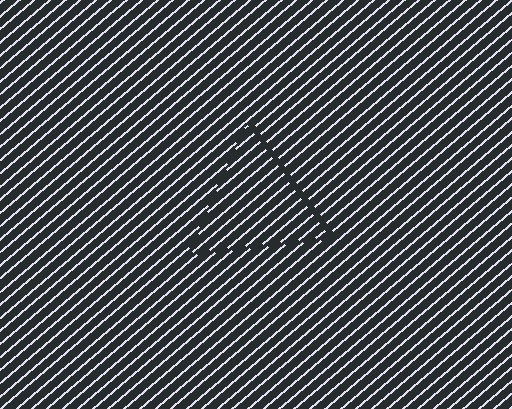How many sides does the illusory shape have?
3 sides — the line-ends trace a triangle.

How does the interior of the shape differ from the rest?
The interior of the shape contains the same grating, shifted by half a period — the contour is defined by the phase discontinuity where line-ends from the inner and outer gratings abut.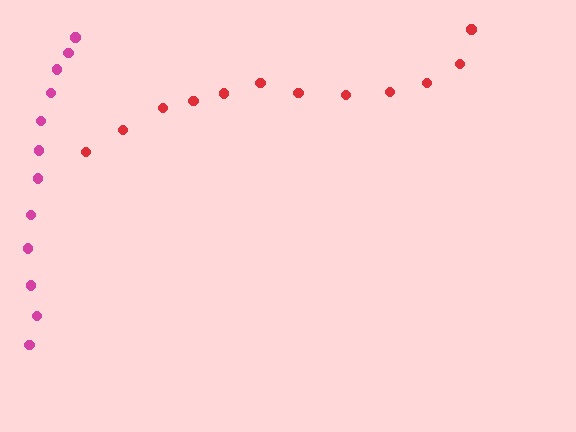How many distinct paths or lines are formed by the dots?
There are 2 distinct paths.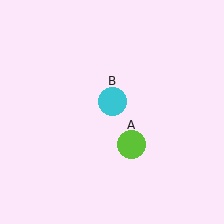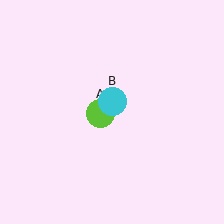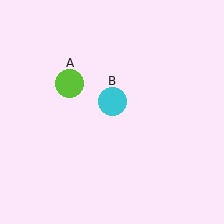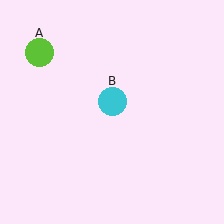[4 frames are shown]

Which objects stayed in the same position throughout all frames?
Cyan circle (object B) remained stationary.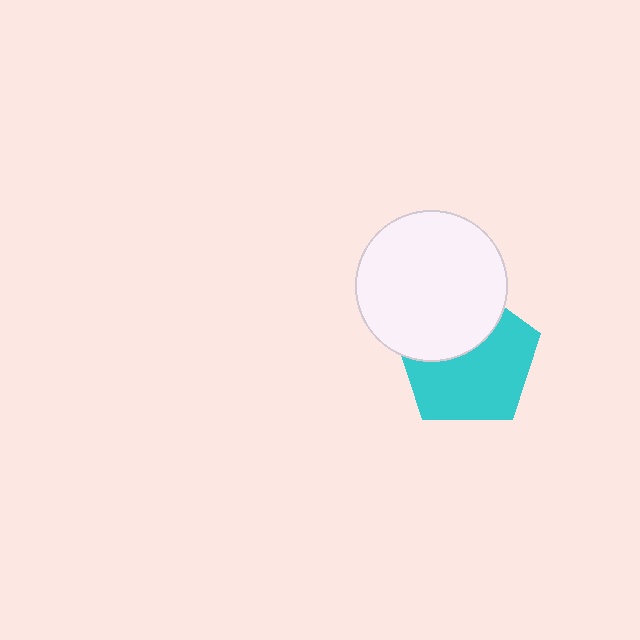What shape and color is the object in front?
The object in front is a white circle.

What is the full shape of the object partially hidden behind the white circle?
The partially hidden object is a cyan pentagon.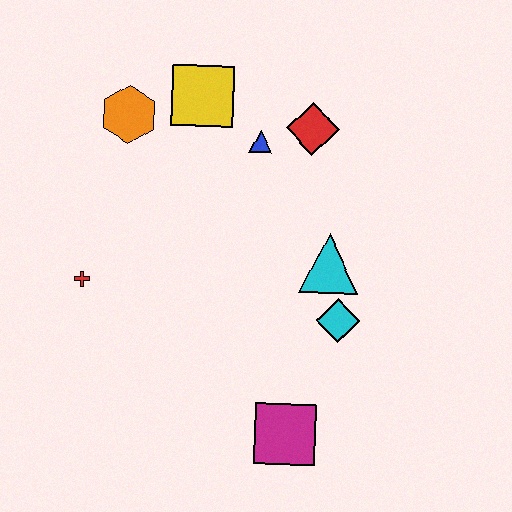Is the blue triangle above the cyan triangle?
Yes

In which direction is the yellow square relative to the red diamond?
The yellow square is to the left of the red diamond.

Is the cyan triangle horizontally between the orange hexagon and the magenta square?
No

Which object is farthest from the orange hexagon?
The magenta square is farthest from the orange hexagon.